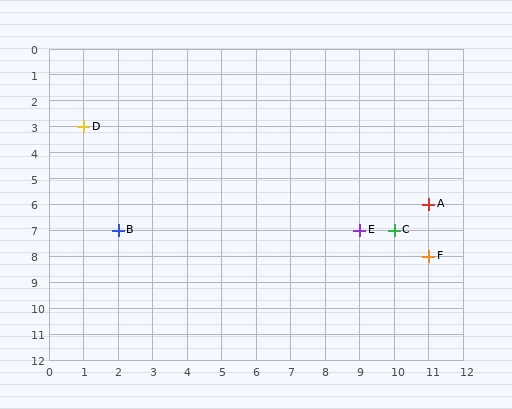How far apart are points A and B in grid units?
Points A and B are 9 columns and 1 row apart (about 9.1 grid units diagonally).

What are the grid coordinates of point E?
Point E is at grid coordinates (9, 7).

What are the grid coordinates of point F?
Point F is at grid coordinates (11, 8).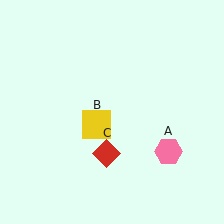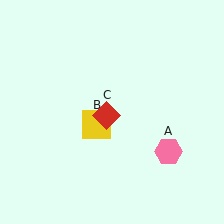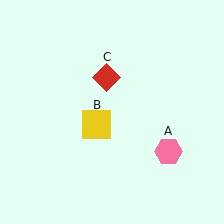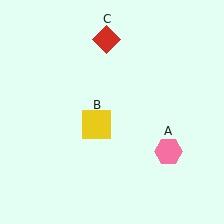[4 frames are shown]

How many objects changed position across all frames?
1 object changed position: red diamond (object C).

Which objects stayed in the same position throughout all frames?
Pink hexagon (object A) and yellow square (object B) remained stationary.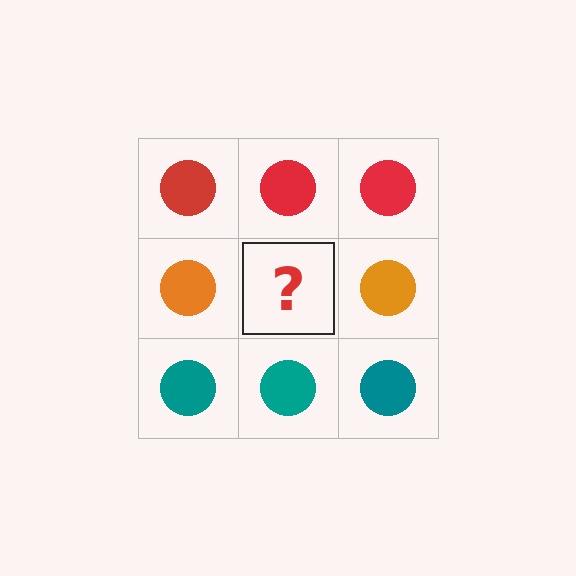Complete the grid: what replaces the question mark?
The question mark should be replaced with an orange circle.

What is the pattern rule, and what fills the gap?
The rule is that each row has a consistent color. The gap should be filled with an orange circle.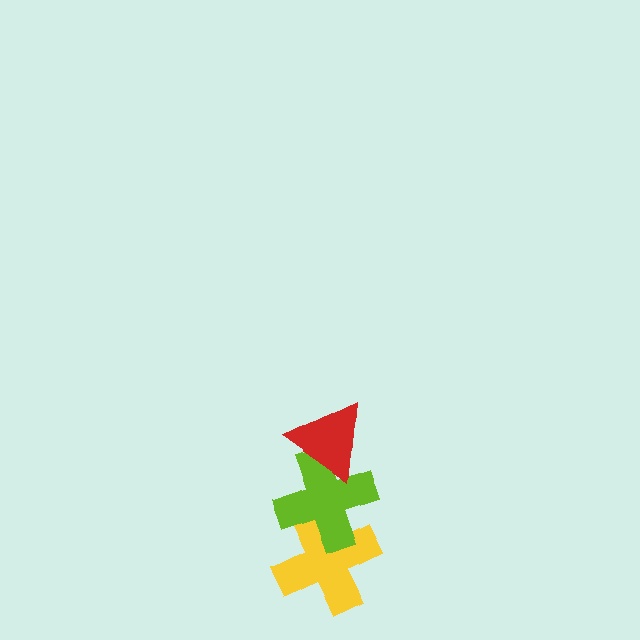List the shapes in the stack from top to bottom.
From top to bottom: the red triangle, the lime cross, the yellow cross.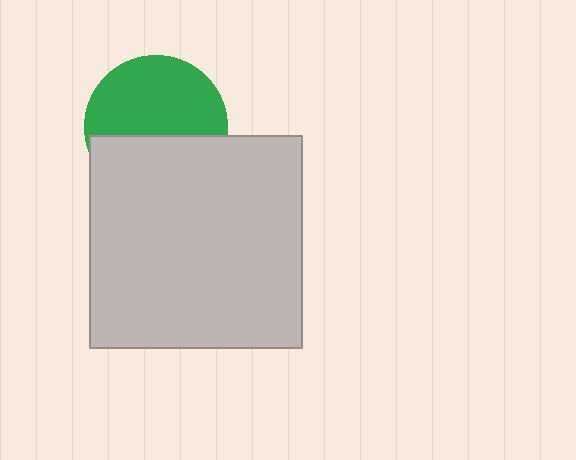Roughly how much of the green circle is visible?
About half of it is visible (roughly 58%).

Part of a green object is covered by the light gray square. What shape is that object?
It is a circle.